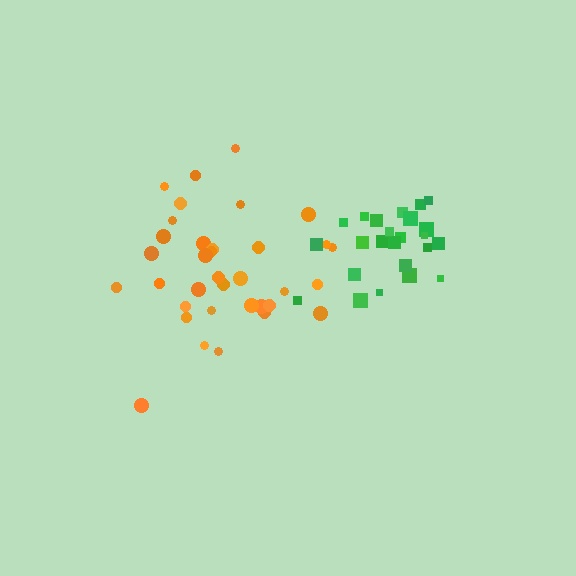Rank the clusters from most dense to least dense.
green, orange.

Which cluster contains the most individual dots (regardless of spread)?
Orange (35).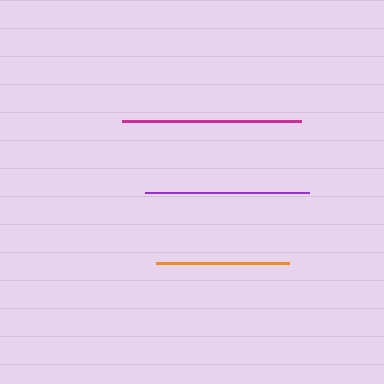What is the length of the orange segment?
The orange segment is approximately 133 pixels long.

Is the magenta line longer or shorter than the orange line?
The magenta line is longer than the orange line.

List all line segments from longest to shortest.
From longest to shortest: magenta, purple, orange.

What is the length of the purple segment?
The purple segment is approximately 164 pixels long.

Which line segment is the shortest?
The orange line is the shortest at approximately 133 pixels.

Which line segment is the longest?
The magenta line is the longest at approximately 179 pixels.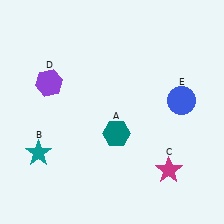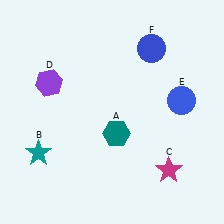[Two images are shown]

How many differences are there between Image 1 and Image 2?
There is 1 difference between the two images.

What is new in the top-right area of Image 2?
A blue circle (F) was added in the top-right area of Image 2.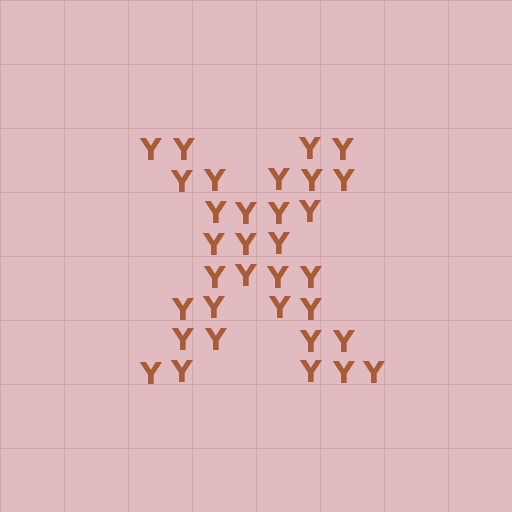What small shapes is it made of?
It is made of small letter Y's.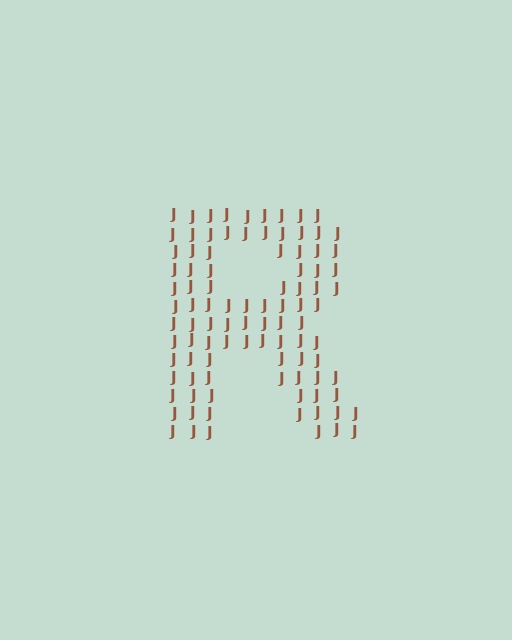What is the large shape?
The large shape is the letter R.